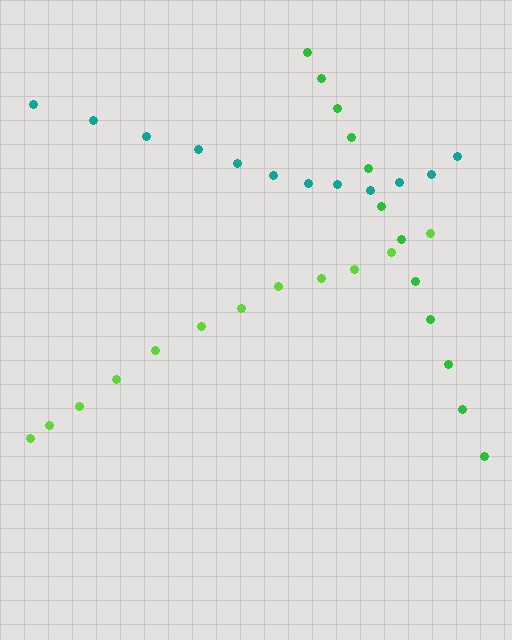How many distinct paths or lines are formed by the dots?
There are 3 distinct paths.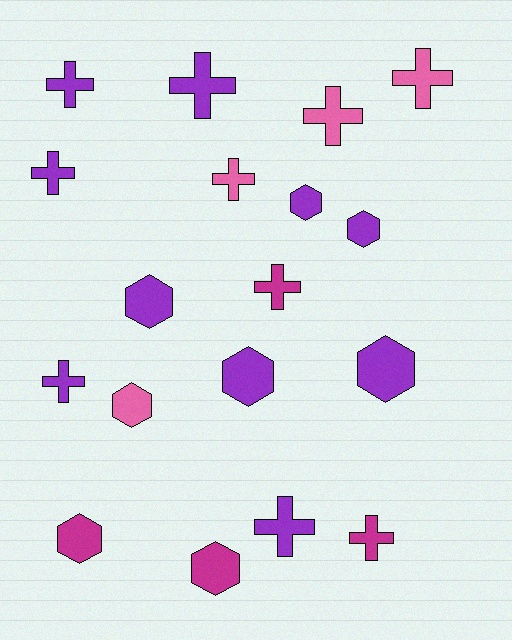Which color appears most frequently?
Purple, with 10 objects.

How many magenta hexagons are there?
There are 2 magenta hexagons.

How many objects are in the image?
There are 18 objects.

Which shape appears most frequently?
Cross, with 10 objects.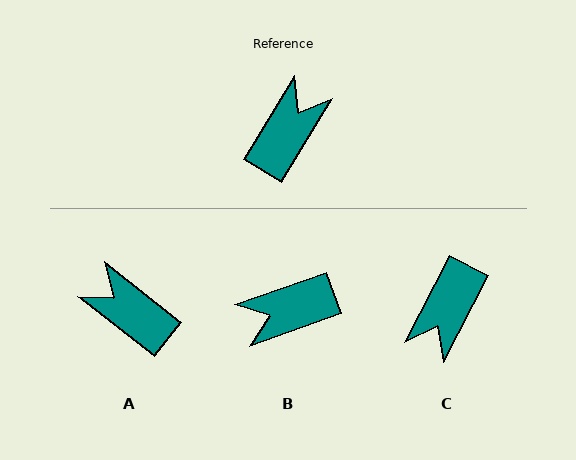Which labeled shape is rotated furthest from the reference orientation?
C, about 177 degrees away.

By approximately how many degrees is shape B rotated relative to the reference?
Approximately 140 degrees counter-clockwise.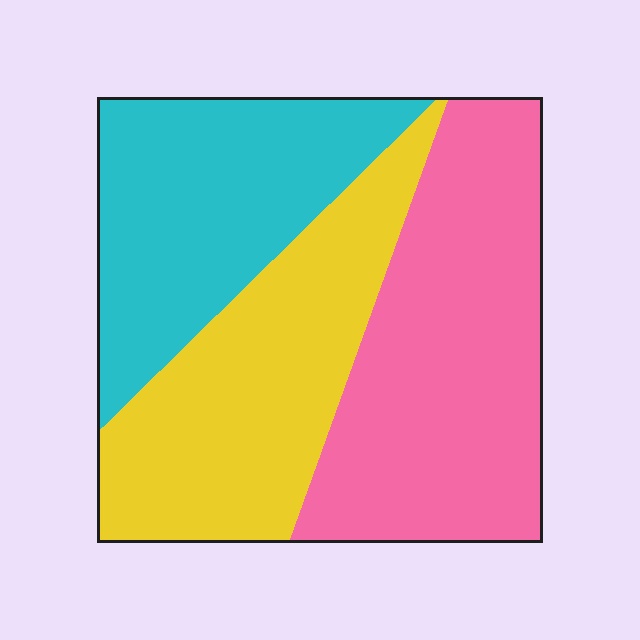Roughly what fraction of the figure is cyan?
Cyan covers around 30% of the figure.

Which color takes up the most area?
Pink, at roughly 40%.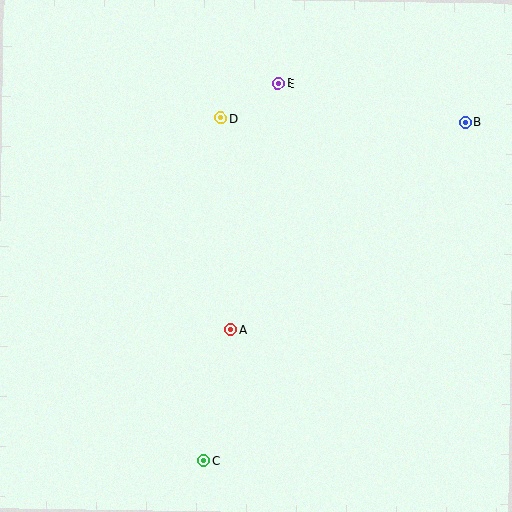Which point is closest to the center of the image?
Point A at (231, 329) is closest to the center.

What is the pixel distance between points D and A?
The distance between D and A is 212 pixels.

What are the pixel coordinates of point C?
Point C is at (204, 461).